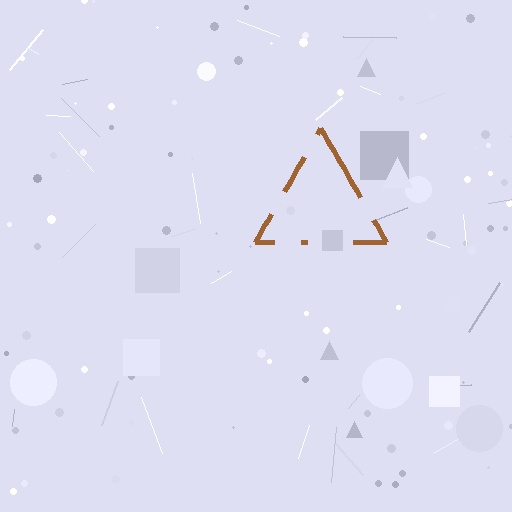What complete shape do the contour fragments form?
The contour fragments form a triangle.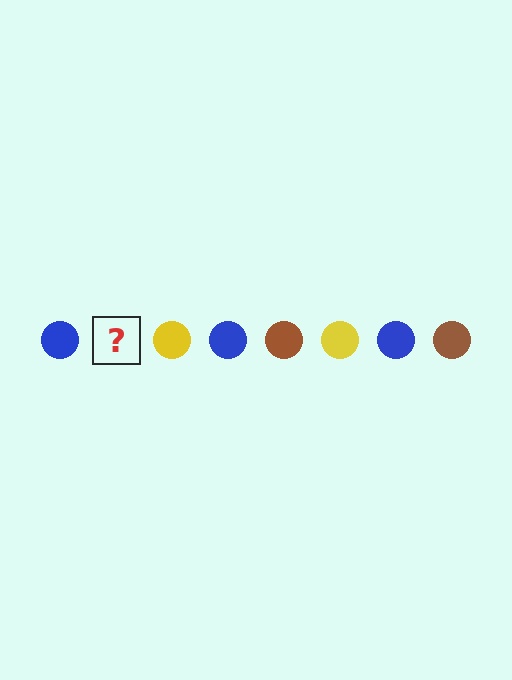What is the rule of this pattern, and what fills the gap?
The rule is that the pattern cycles through blue, brown, yellow circles. The gap should be filled with a brown circle.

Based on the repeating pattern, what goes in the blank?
The blank should be a brown circle.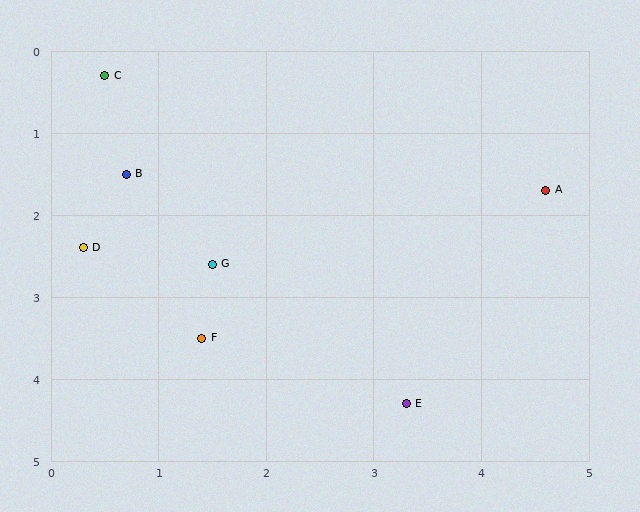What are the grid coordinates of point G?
Point G is at approximately (1.5, 2.6).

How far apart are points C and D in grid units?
Points C and D are about 2.1 grid units apart.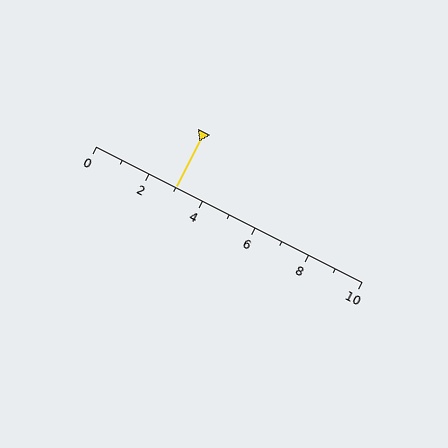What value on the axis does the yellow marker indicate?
The marker indicates approximately 3.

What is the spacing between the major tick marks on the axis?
The major ticks are spaced 2 apart.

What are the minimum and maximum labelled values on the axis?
The axis runs from 0 to 10.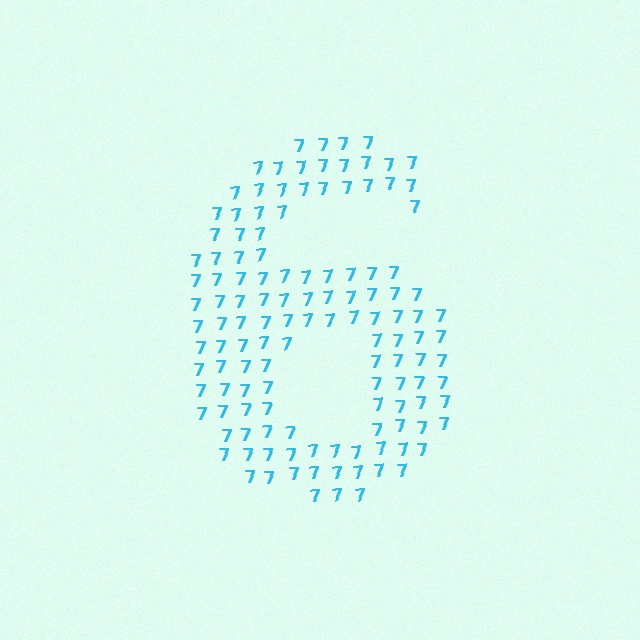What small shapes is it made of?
It is made of small digit 7's.